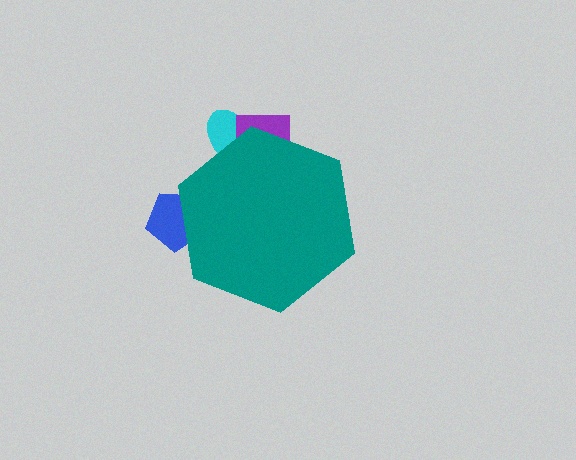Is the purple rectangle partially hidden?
Yes, the purple rectangle is partially hidden behind the teal hexagon.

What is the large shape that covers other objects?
A teal hexagon.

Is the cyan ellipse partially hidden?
Yes, the cyan ellipse is partially hidden behind the teal hexagon.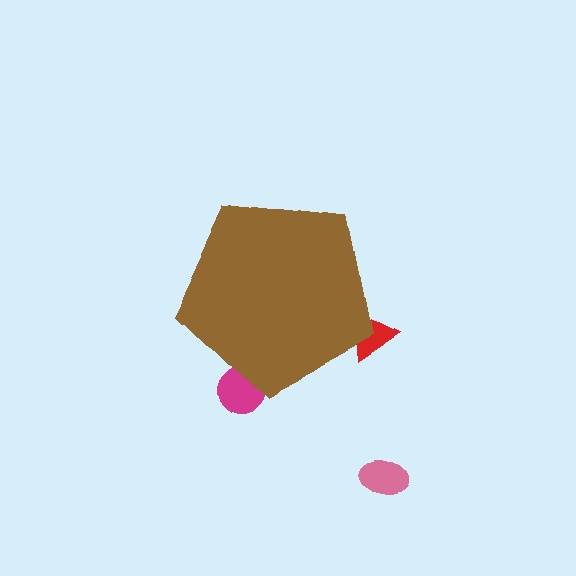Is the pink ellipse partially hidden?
No, the pink ellipse is fully visible.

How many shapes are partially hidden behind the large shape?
2 shapes are partially hidden.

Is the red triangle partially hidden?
Yes, the red triangle is partially hidden behind the brown pentagon.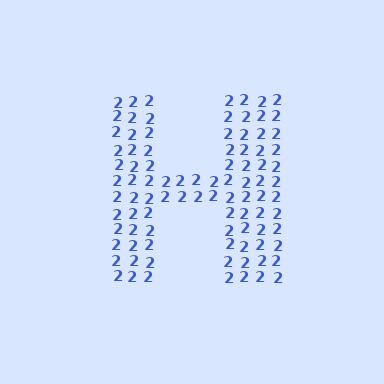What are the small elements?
The small elements are digit 2's.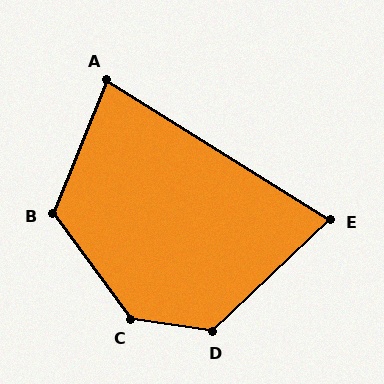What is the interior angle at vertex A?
Approximately 80 degrees (acute).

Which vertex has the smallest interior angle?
E, at approximately 76 degrees.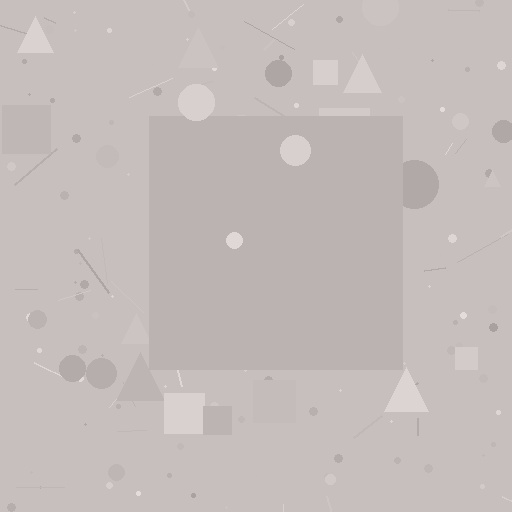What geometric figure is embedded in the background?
A square is embedded in the background.